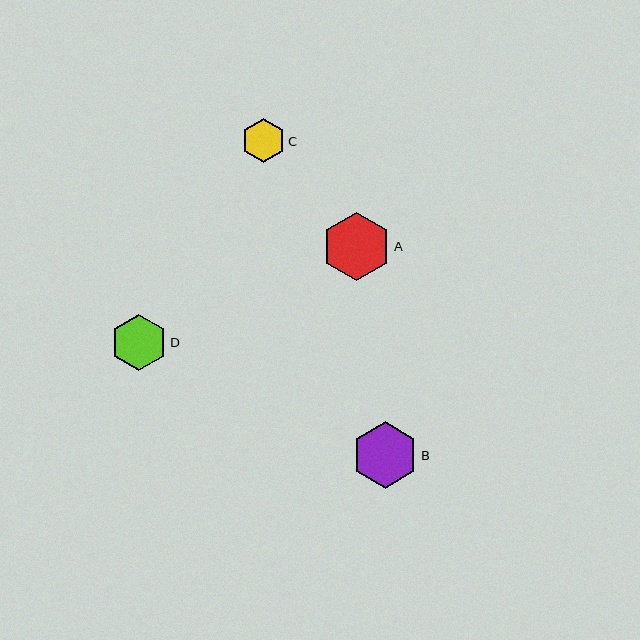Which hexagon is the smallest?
Hexagon C is the smallest with a size of approximately 43 pixels.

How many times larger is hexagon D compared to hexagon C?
Hexagon D is approximately 1.3 times the size of hexagon C.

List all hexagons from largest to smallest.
From largest to smallest: A, B, D, C.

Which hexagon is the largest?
Hexagon A is the largest with a size of approximately 69 pixels.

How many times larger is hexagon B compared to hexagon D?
Hexagon B is approximately 1.2 times the size of hexagon D.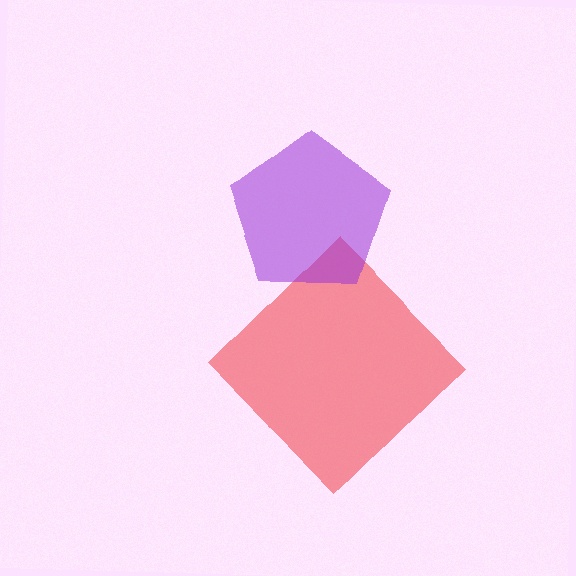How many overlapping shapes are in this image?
There are 2 overlapping shapes in the image.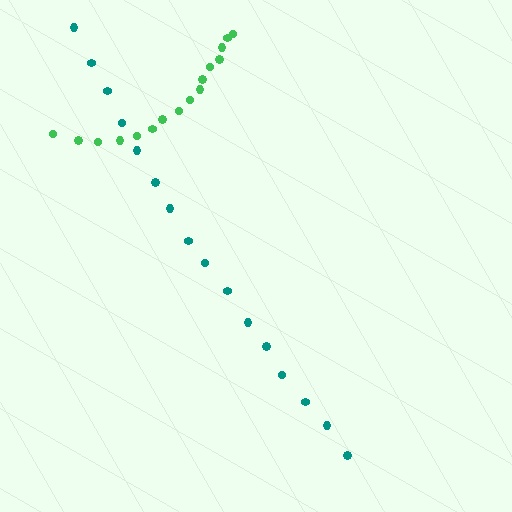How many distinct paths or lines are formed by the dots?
There are 2 distinct paths.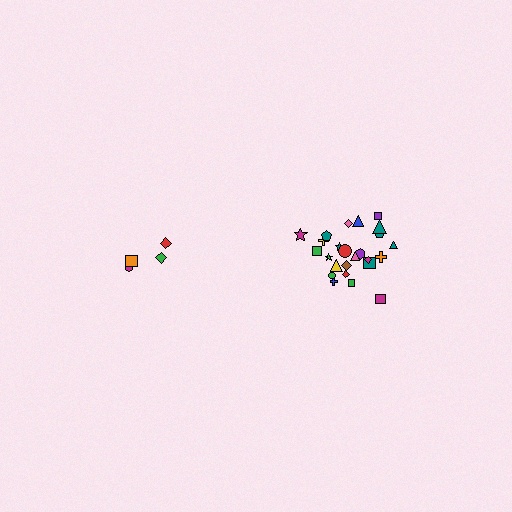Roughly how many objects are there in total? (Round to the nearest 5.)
Roughly 30 objects in total.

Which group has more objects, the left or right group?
The right group.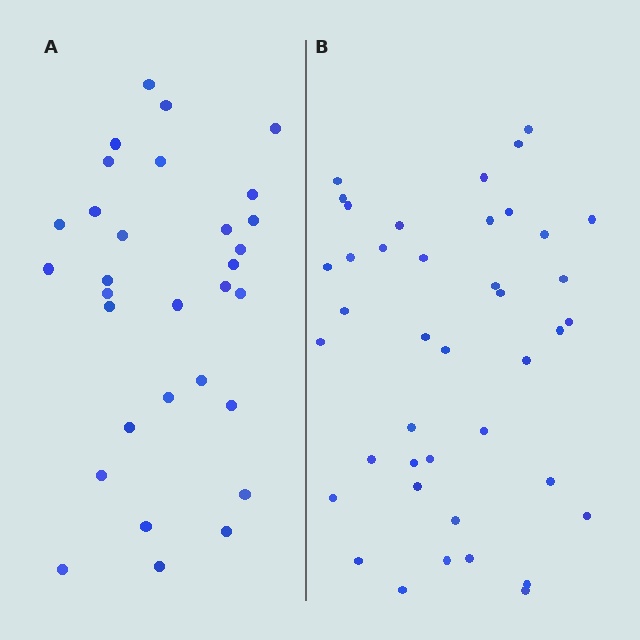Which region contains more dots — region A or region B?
Region B (the right region) has more dots.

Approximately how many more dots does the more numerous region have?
Region B has roughly 10 or so more dots than region A.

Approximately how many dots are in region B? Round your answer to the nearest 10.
About 40 dots. (The exact count is 41, which rounds to 40.)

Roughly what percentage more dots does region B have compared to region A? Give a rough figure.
About 30% more.